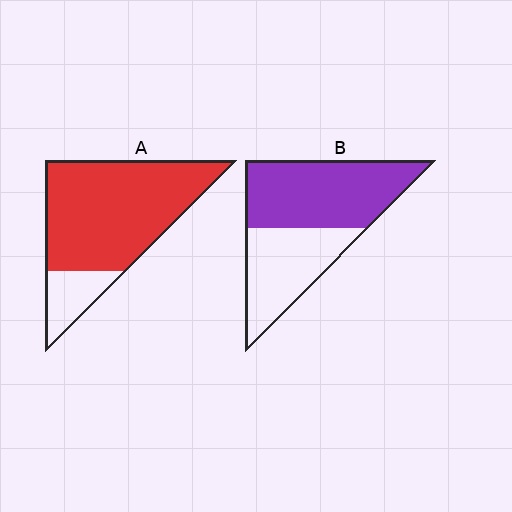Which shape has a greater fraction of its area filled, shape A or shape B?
Shape A.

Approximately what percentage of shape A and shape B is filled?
A is approximately 80% and B is approximately 60%.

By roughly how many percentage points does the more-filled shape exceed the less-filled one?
By roughly 25 percentage points (A over B).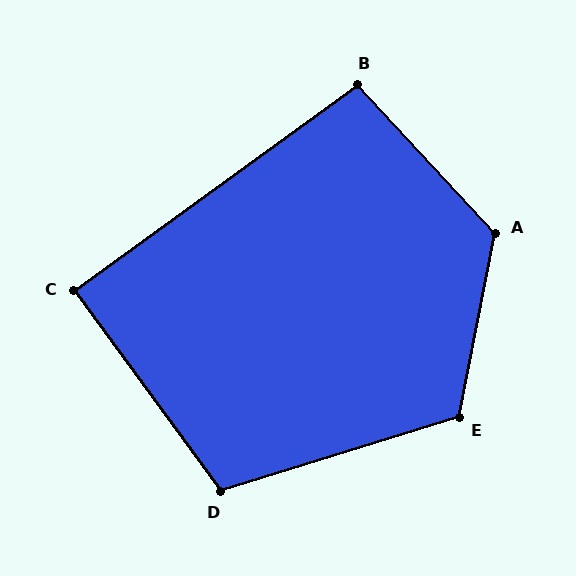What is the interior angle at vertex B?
Approximately 97 degrees (obtuse).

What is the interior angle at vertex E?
Approximately 118 degrees (obtuse).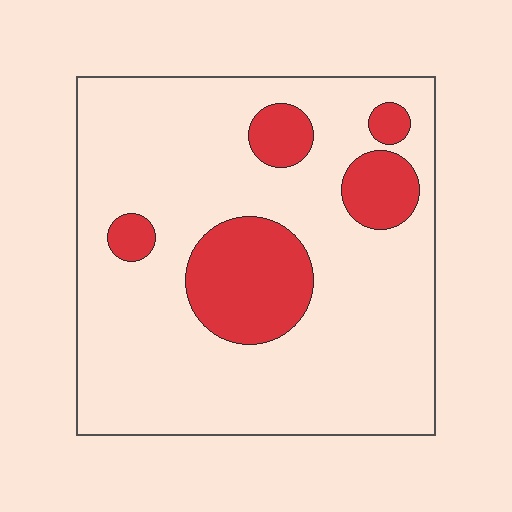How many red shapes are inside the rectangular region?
5.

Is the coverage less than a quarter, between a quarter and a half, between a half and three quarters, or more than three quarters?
Less than a quarter.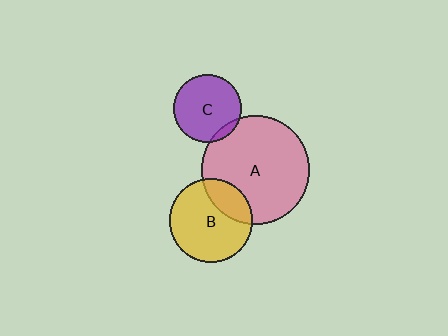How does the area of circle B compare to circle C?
Approximately 1.5 times.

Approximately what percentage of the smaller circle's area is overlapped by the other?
Approximately 25%.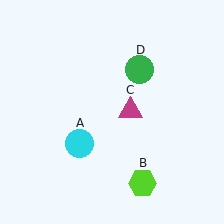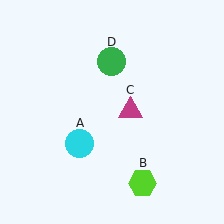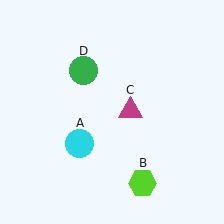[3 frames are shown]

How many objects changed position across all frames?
1 object changed position: green circle (object D).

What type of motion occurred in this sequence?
The green circle (object D) rotated counterclockwise around the center of the scene.